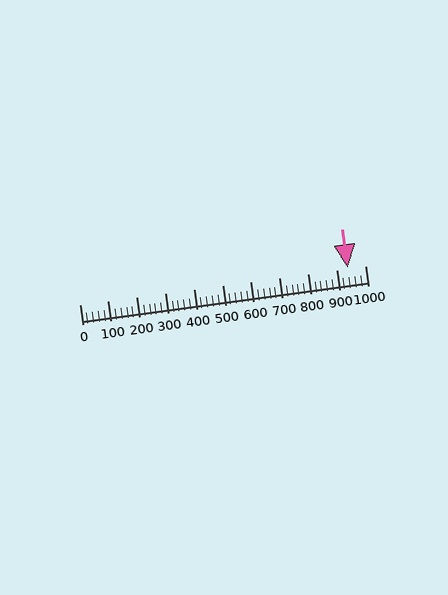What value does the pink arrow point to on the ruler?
The pink arrow points to approximately 940.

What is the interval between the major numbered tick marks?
The major tick marks are spaced 100 units apart.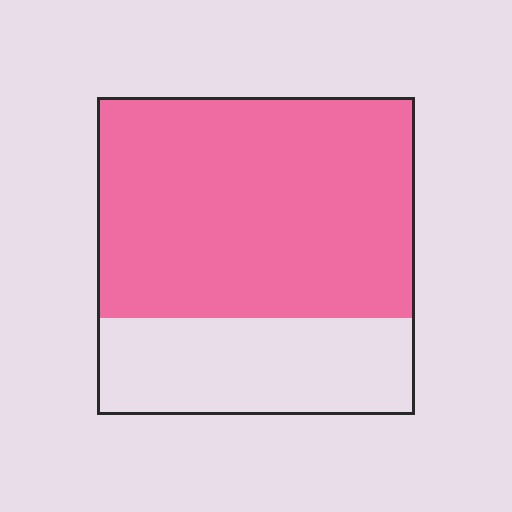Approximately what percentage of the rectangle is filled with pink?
Approximately 70%.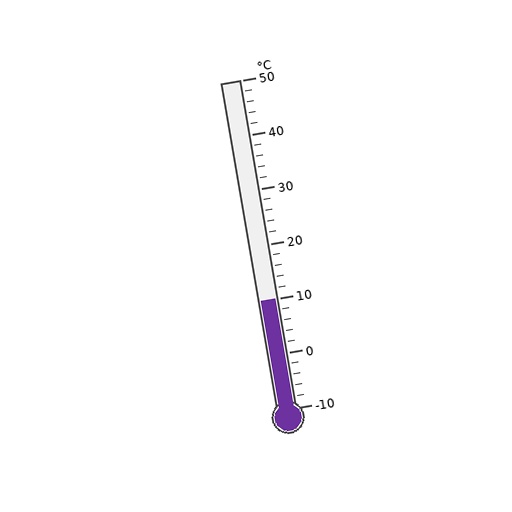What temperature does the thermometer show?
The thermometer shows approximately 10°C.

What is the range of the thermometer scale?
The thermometer scale ranges from -10°C to 50°C.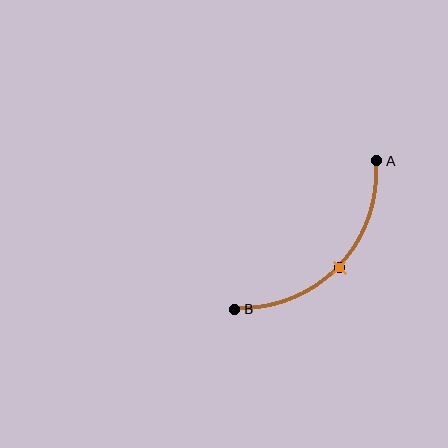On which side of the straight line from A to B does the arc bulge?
The arc bulges below and to the right of the straight line connecting A and B.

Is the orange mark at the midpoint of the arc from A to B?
Yes. The orange mark lies on the arc at equal arc-length from both A and B — it is the arc midpoint.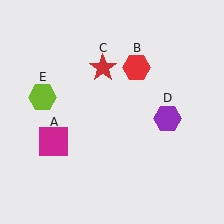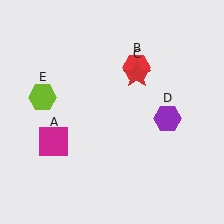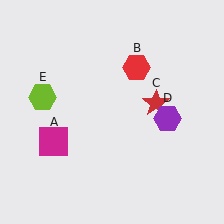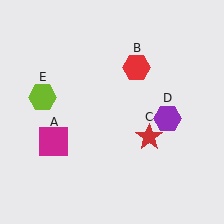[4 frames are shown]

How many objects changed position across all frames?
1 object changed position: red star (object C).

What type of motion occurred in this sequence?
The red star (object C) rotated clockwise around the center of the scene.